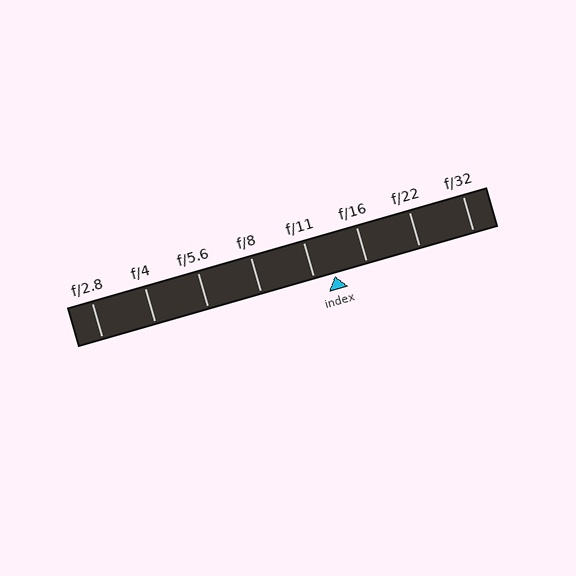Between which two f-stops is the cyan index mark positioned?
The index mark is between f/11 and f/16.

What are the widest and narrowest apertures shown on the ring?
The widest aperture shown is f/2.8 and the narrowest is f/32.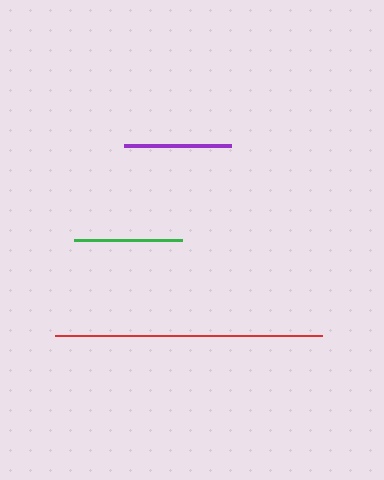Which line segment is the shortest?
The purple line is the shortest at approximately 107 pixels.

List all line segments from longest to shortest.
From longest to shortest: red, green, purple.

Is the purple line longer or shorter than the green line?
The green line is longer than the purple line.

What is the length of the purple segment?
The purple segment is approximately 107 pixels long.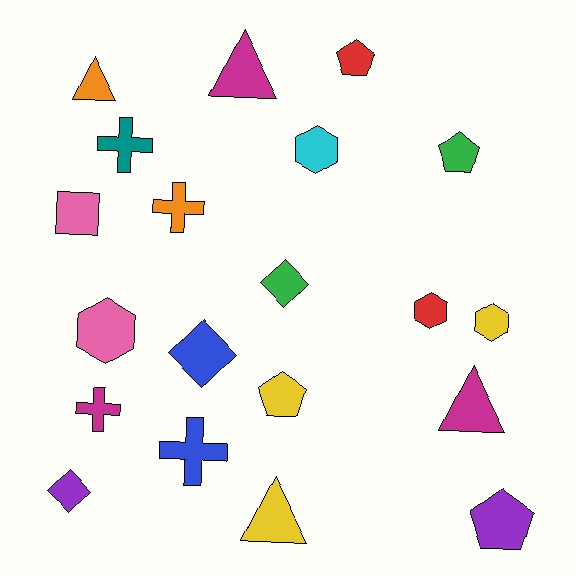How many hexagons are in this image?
There are 4 hexagons.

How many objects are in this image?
There are 20 objects.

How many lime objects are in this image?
There are no lime objects.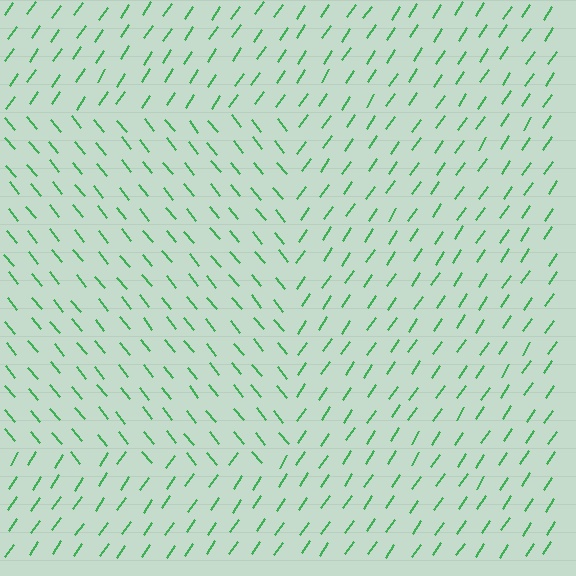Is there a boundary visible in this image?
Yes, there is a texture boundary formed by a change in line orientation.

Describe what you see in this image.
The image is filled with small green line segments. A rectangle region in the image has lines oriented differently from the surrounding lines, creating a visible texture boundary.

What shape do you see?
I see a rectangle.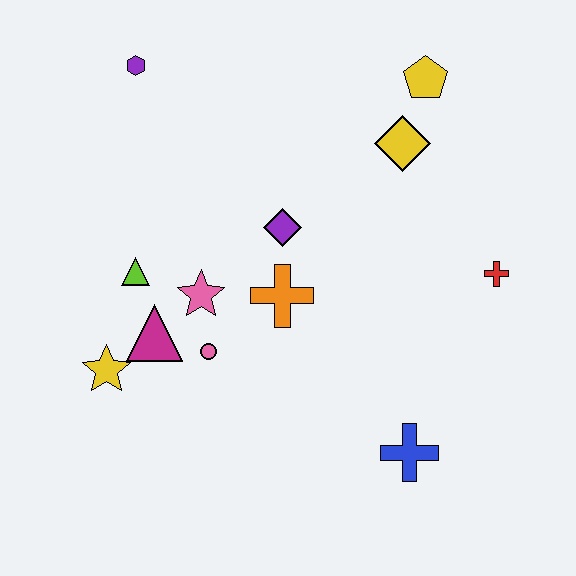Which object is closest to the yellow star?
The magenta triangle is closest to the yellow star.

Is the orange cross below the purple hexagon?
Yes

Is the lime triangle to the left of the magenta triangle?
Yes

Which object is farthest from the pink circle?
The yellow pentagon is farthest from the pink circle.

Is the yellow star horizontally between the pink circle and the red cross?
No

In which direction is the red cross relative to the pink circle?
The red cross is to the right of the pink circle.